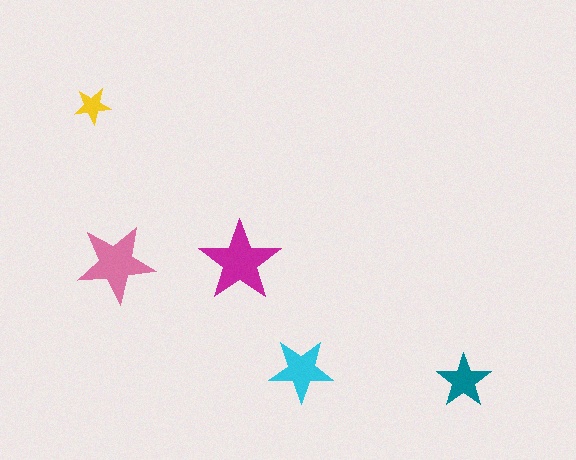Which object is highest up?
The yellow star is topmost.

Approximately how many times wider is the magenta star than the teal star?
About 1.5 times wider.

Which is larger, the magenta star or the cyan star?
The magenta one.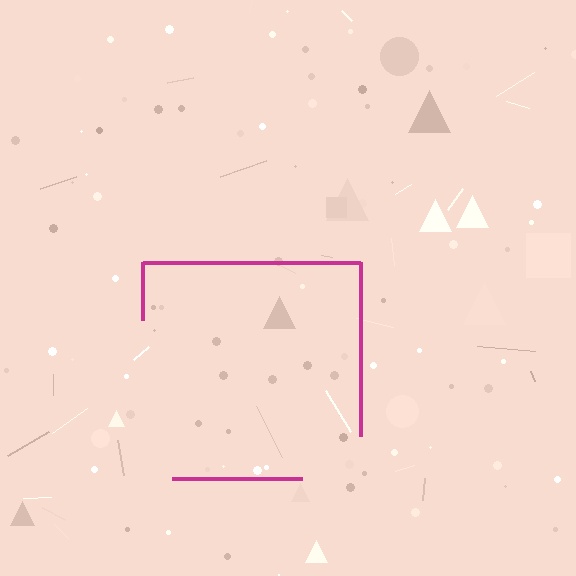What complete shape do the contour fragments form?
The contour fragments form a square.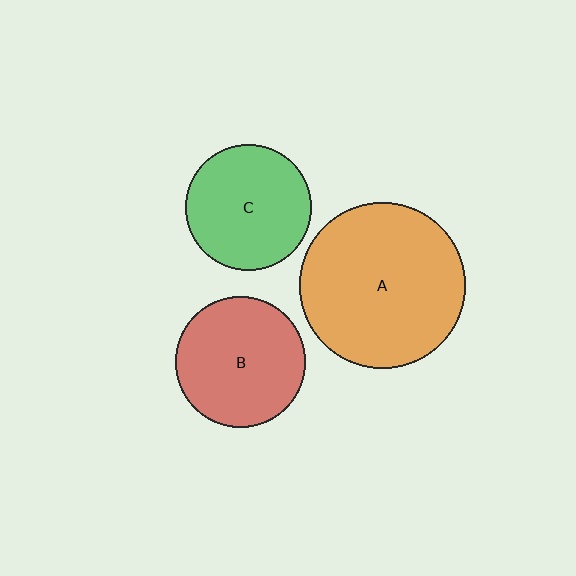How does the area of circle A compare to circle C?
Approximately 1.7 times.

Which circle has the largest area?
Circle A (orange).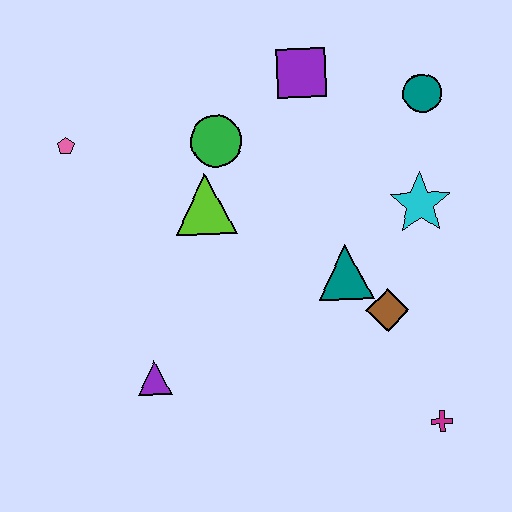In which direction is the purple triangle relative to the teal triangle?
The purple triangle is to the left of the teal triangle.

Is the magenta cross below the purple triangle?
Yes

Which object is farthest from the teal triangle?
The pink pentagon is farthest from the teal triangle.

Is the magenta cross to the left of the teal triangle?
No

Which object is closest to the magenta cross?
The brown diamond is closest to the magenta cross.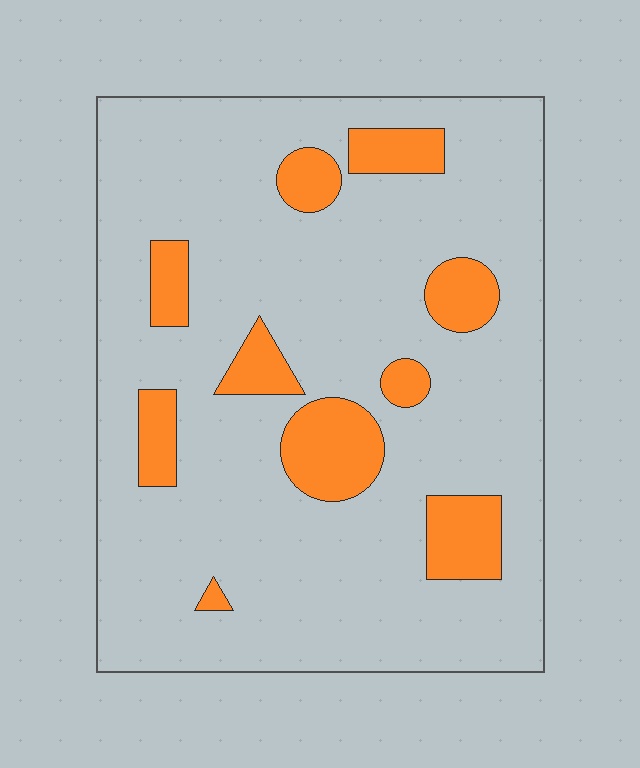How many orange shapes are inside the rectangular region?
10.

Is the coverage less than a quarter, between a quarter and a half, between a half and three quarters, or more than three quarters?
Less than a quarter.